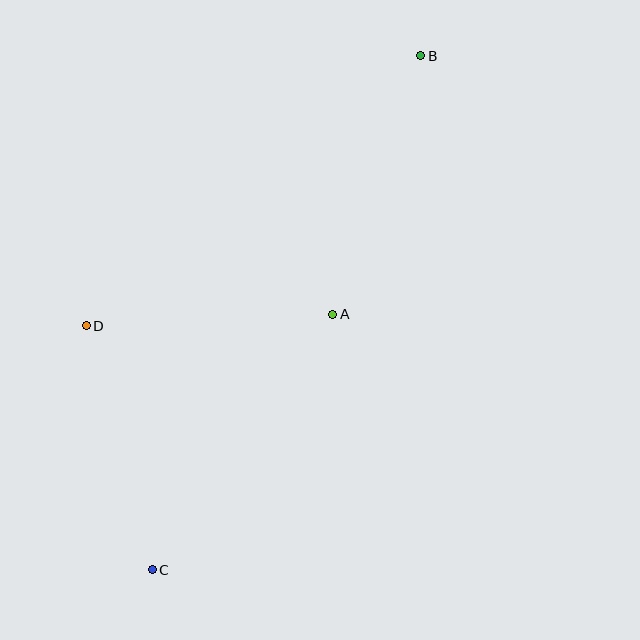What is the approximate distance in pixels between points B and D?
The distance between B and D is approximately 430 pixels.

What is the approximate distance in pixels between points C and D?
The distance between C and D is approximately 253 pixels.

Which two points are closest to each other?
Points A and D are closest to each other.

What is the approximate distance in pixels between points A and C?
The distance between A and C is approximately 313 pixels.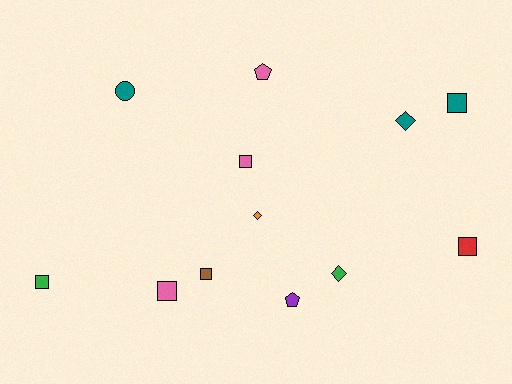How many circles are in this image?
There is 1 circle.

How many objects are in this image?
There are 12 objects.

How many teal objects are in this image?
There are 3 teal objects.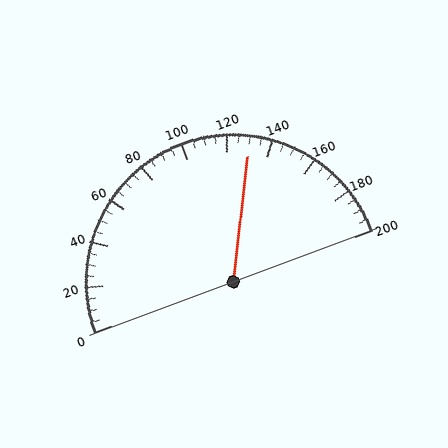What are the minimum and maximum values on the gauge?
The gauge ranges from 0 to 200.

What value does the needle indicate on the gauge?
The needle indicates approximately 130.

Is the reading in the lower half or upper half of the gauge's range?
The reading is in the upper half of the range (0 to 200).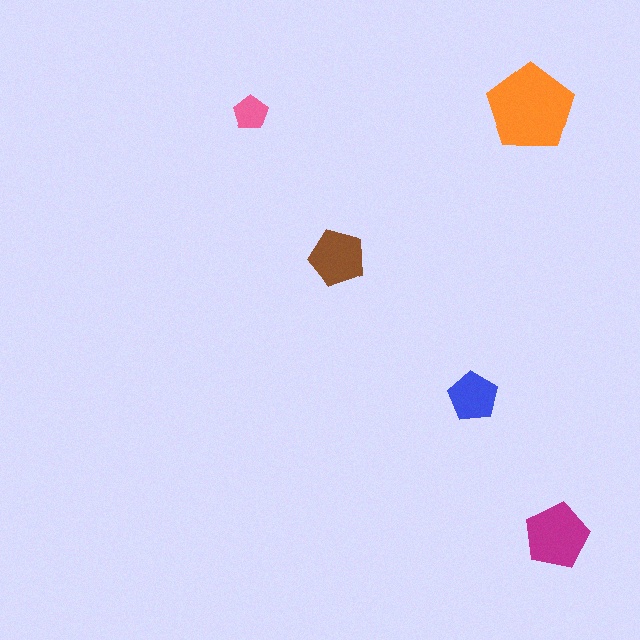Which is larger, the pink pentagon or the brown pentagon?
The brown one.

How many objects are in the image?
There are 5 objects in the image.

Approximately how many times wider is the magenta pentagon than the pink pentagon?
About 2 times wider.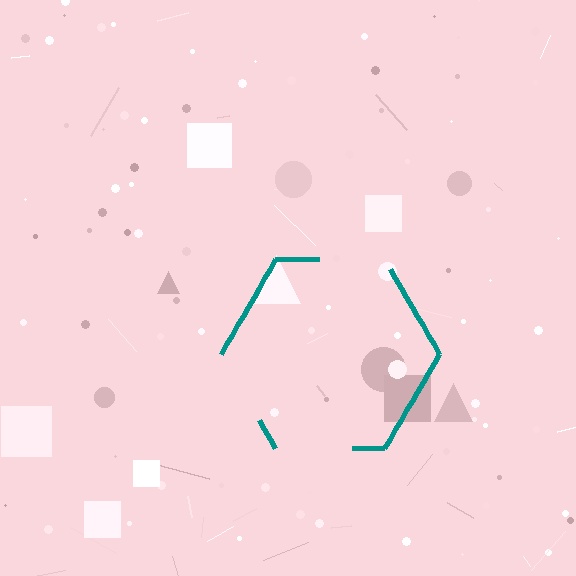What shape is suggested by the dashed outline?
The dashed outline suggests a hexagon.